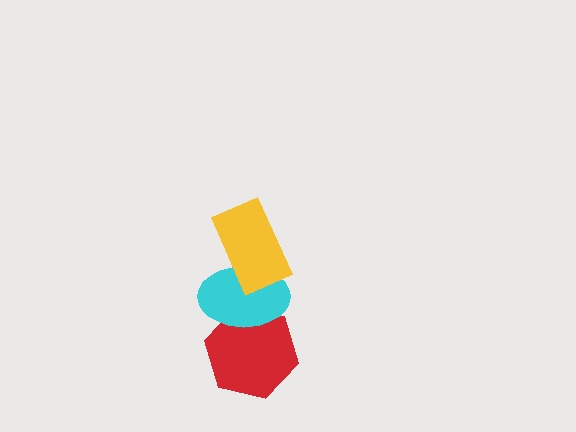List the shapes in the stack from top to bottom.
From top to bottom: the yellow rectangle, the cyan ellipse, the red hexagon.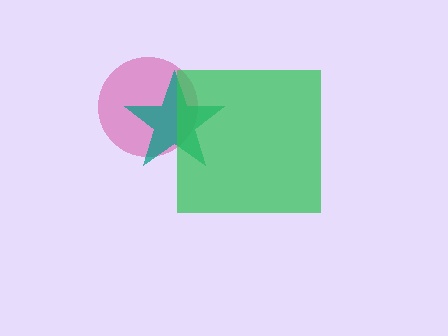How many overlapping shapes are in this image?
There are 3 overlapping shapes in the image.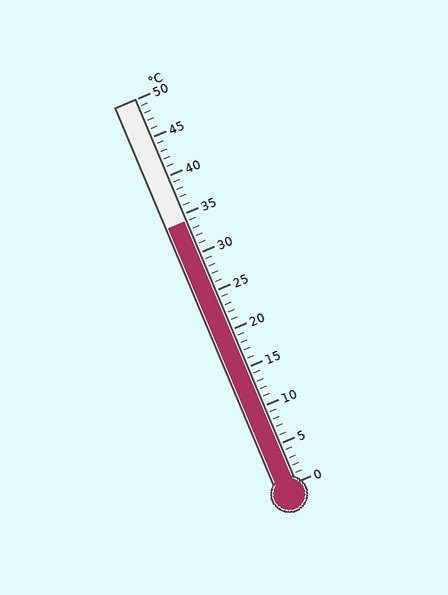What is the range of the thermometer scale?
The thermometer scale ranges from 0°C to 50°C.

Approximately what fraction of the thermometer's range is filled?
The thermometer is filled to approximately 70% of its range.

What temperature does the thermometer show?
The thermometer shows approximately 34°C.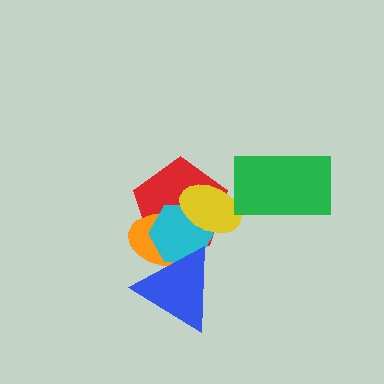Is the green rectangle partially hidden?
No, no other shape covers it.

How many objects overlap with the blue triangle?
3 objects overlap with the blue triangle.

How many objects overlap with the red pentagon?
4 objects overlap with the red pentagon.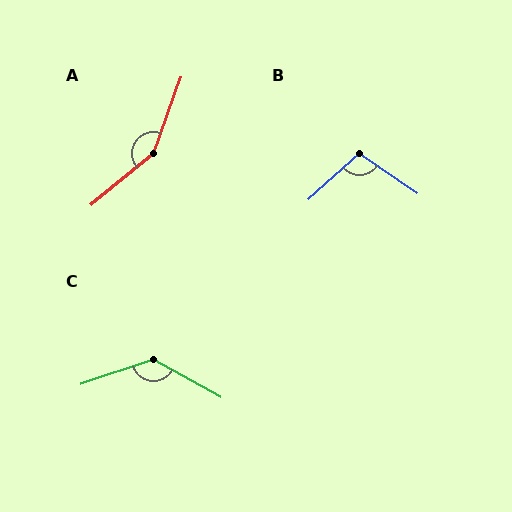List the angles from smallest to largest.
B (103°), C (132°), A (149°).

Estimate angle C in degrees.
Approximately 132 degrees.